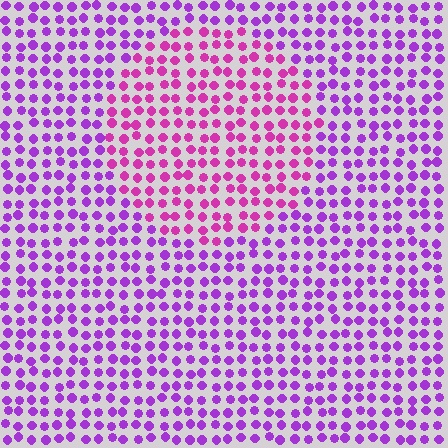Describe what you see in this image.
The image is filled with small purple elements in a uniform arrangement. A circle-shaped region is visible where the elements are tinted to a slightly different hue, forming a subtle color boundary.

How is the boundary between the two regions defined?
The boundary is defined purely by a slight shift in hue (about 32 degrees). Spacing, size, and orientation are identical on both sides.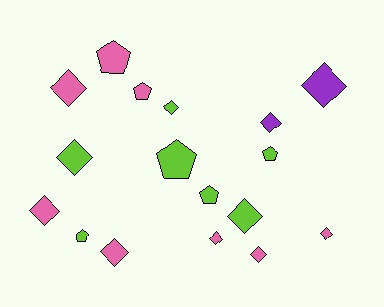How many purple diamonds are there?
There are 2 purple diamonds.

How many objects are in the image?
There are 17 objects.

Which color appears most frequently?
Pink, with 8 objects.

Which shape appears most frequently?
Diamond, with 11 objects.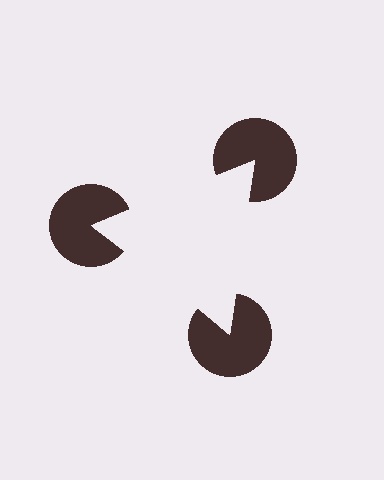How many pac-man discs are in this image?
There are 3 — one at each vertex of the illusory triangle.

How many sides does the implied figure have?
3 sides.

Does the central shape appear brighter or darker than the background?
It typically appears slightly brighter than the background, even though no actual brightness change is drawn.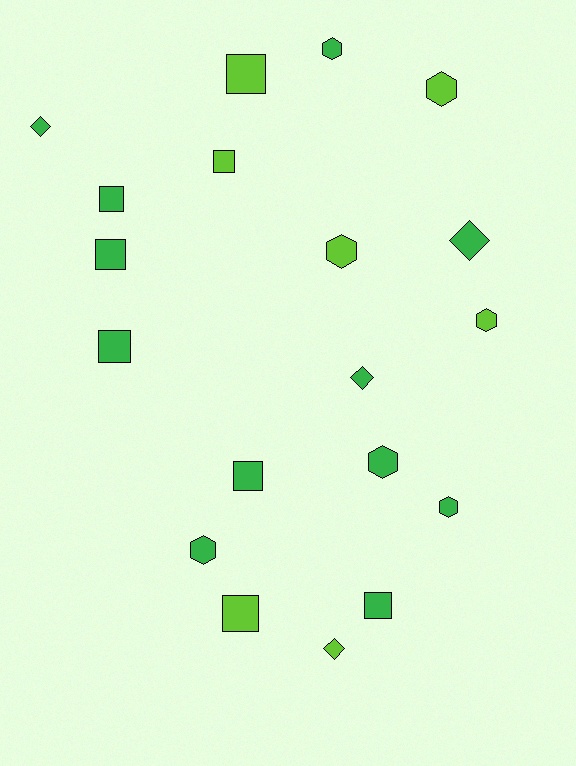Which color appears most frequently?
Green, with 12 objects.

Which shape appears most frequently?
Square, with 8 objects.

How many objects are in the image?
There are 19 objects.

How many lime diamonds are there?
There is 1 lime diamond.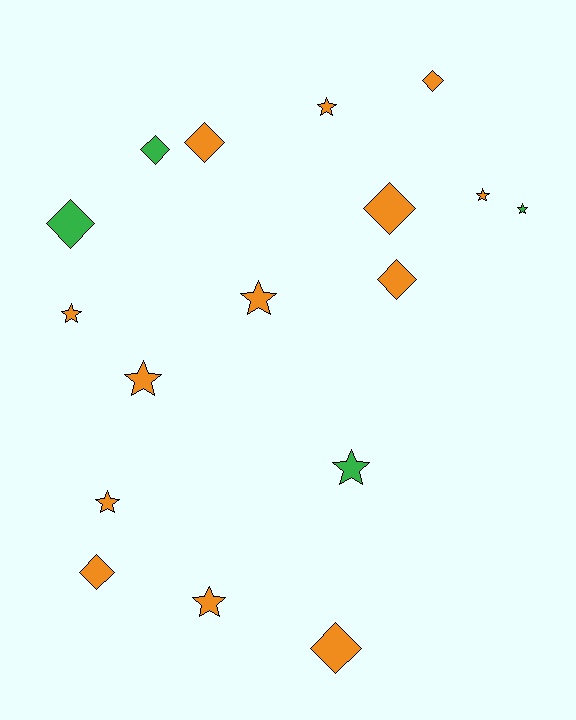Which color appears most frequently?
Orange, with 13 objects.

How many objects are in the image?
There are 17 objects.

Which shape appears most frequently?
Star, with 9 objects.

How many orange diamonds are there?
There are 6 orange diamonds.